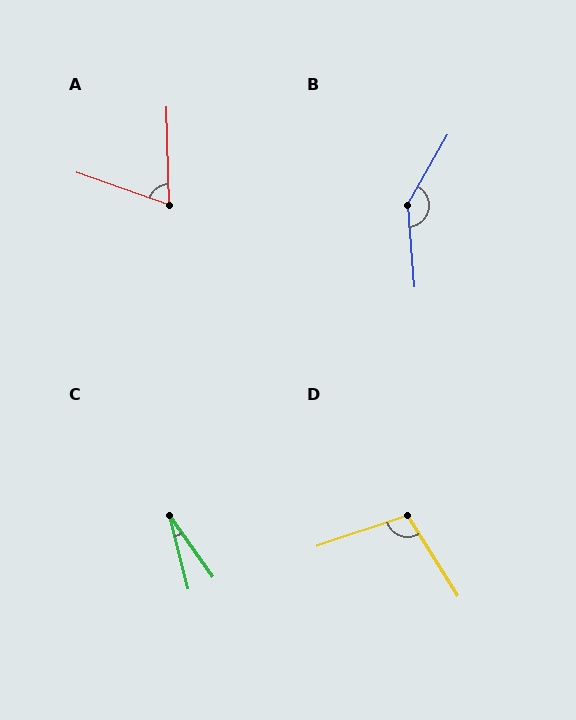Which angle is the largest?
B, at approximately 146 degrees.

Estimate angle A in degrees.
Approximately 69 degrees.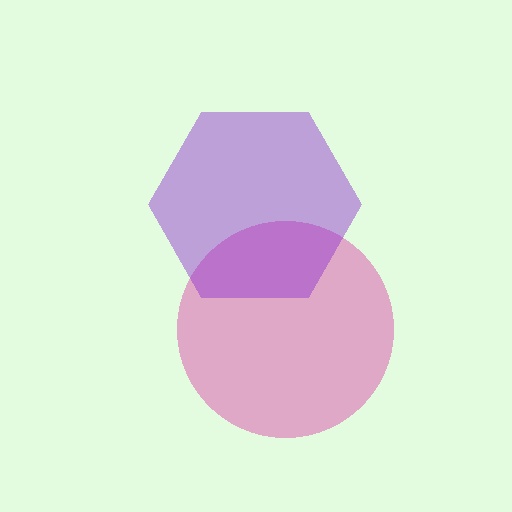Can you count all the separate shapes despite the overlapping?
Yes, there are 2 separate shapes.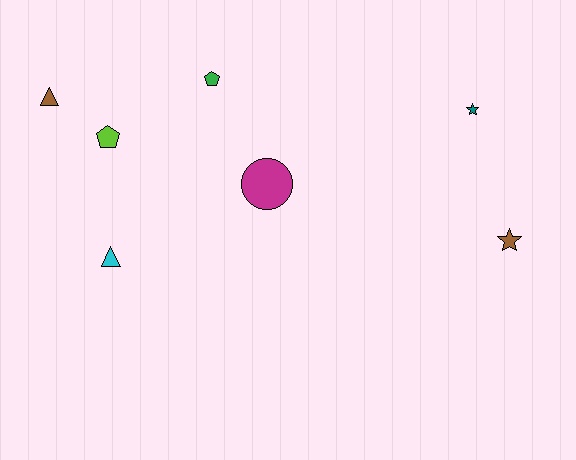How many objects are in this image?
There are 7 objects.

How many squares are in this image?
There are no squares.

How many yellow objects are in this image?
There are no yellow objects.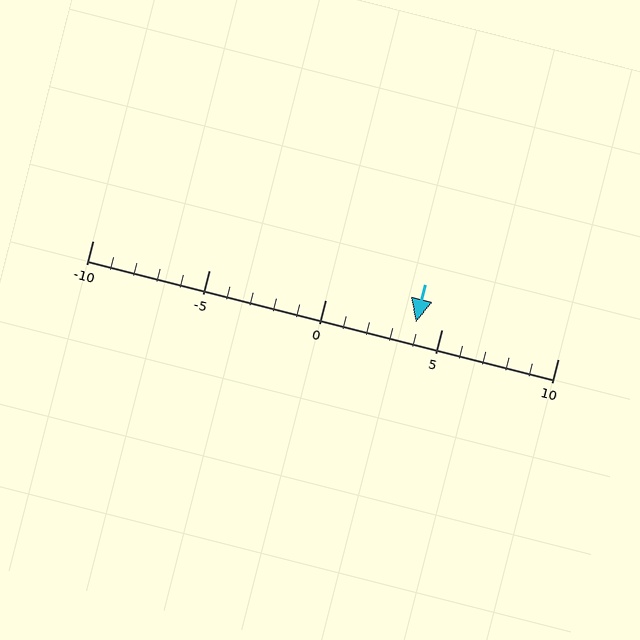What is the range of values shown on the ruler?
The ruler shows values from -10 to 10.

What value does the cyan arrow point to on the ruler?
The cyan arrow points to approximately 4.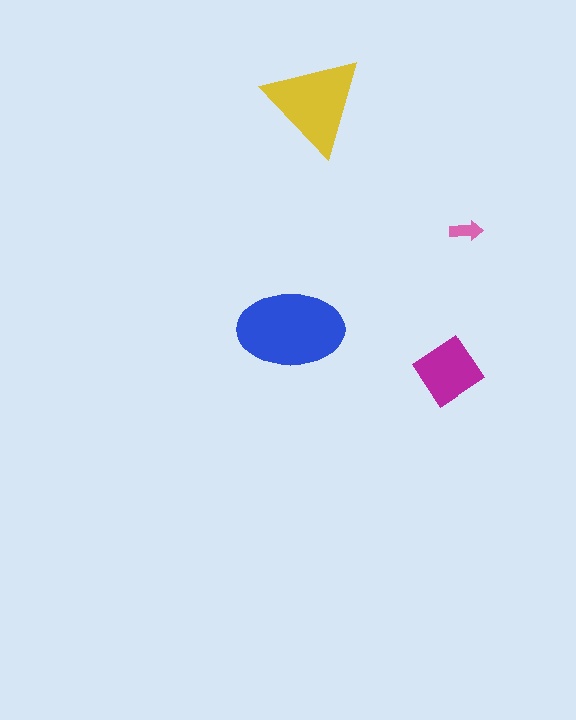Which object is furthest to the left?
The blue ellipse is leftmost.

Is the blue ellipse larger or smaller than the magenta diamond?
Larger.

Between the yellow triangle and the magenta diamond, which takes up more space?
The yellow triangle.